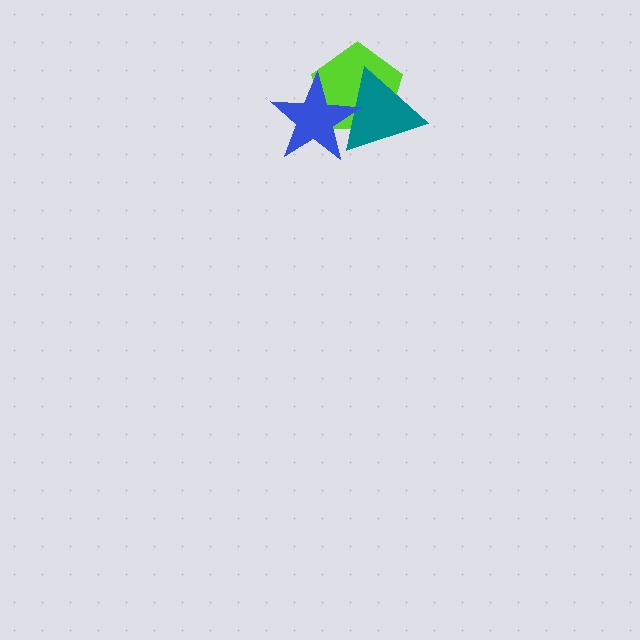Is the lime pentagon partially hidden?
Yes, it is partially covered by another shape.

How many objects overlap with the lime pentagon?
2 objects overlap with the lime pentagon.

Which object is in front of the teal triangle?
The blue star is in front of the teal triangle.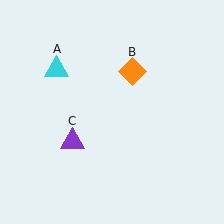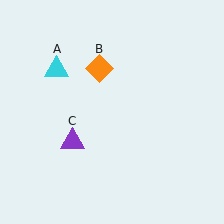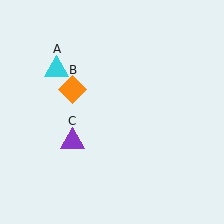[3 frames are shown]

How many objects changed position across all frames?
1 object changed position: orange diamond (object B).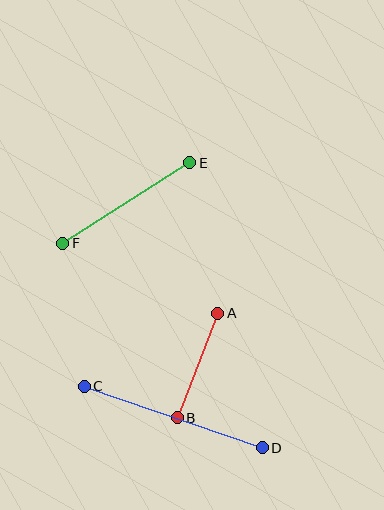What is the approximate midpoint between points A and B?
The midpoint is at approximately (197, 366) pixels.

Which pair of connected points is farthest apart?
Points C and D are farthest apart.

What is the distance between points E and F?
The distance is approximately 150 pixels.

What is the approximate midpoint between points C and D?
The midpoint is at approximately (173, 417) pixels.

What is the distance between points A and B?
The distance is approximately 112 pixels.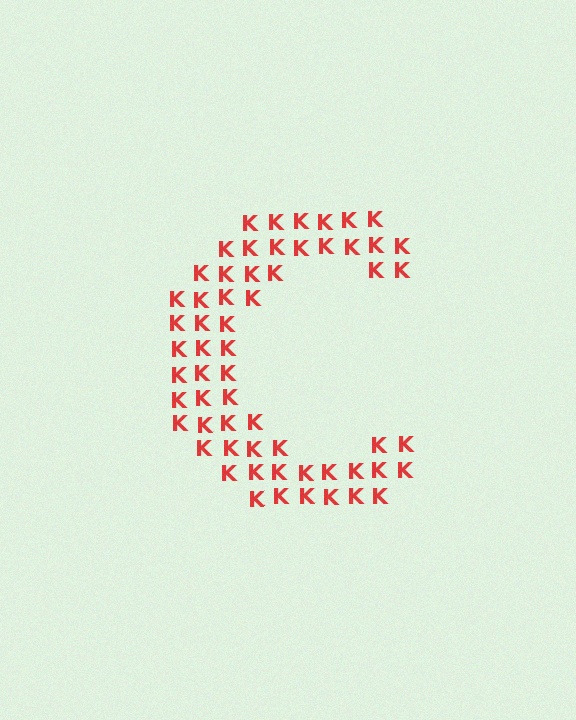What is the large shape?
The large shape is the letter C.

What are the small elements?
The small elements are letter K's.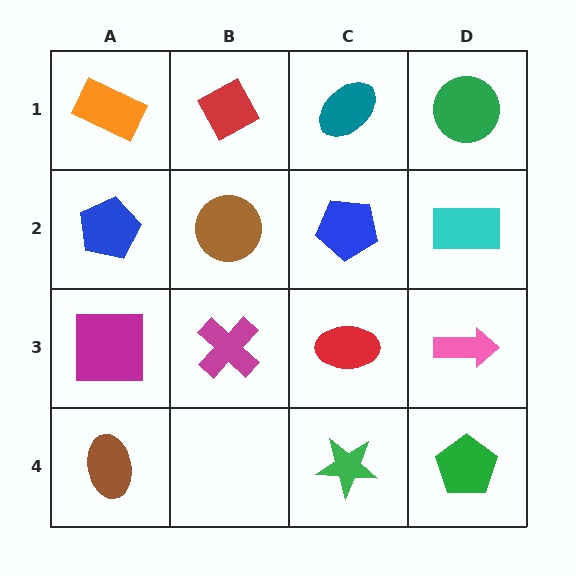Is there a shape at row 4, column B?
No, that cell is empty.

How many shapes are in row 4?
3 shapes.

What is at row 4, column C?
A green star.